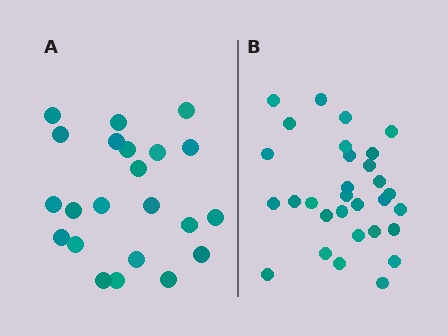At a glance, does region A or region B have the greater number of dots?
Region B (the right region) has more dots.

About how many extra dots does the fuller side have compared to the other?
Region B has roughly 8 or so more dots than region A.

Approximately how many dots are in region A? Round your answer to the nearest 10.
About 20 dots. (The exact count is 22, which rounds to 20.)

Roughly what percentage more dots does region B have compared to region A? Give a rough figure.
About 35% more.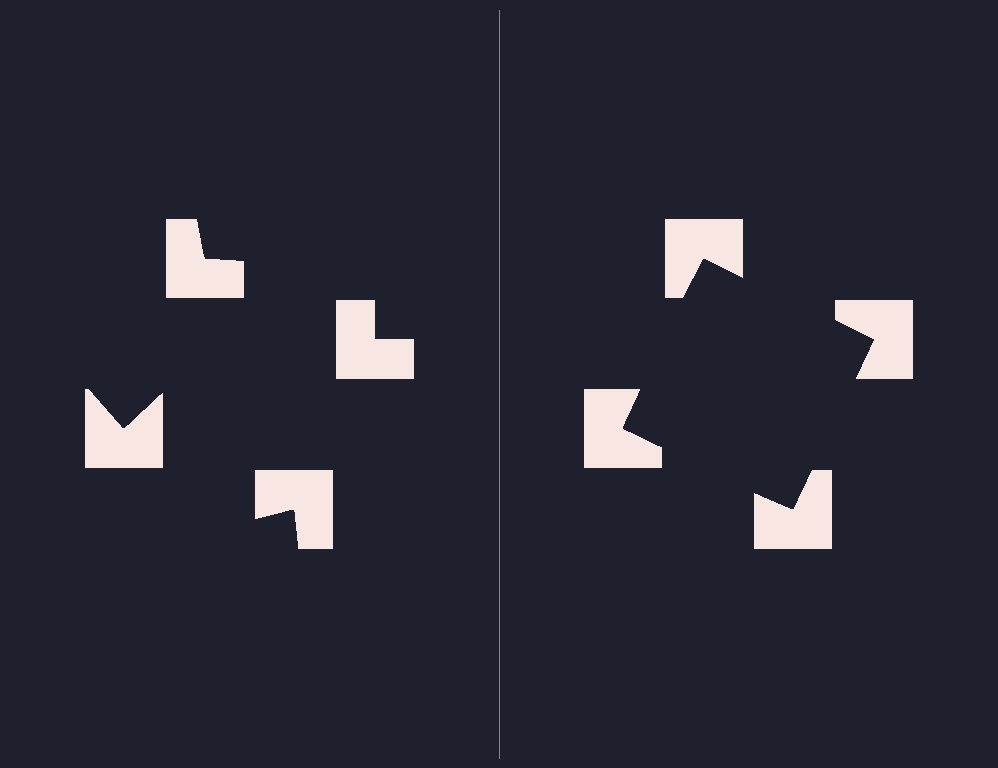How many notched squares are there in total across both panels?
8 — 4 on each side.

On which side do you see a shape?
An illusory square appears on the right side. On the left side the wedge cuts are rotated, so no coherent shape forms.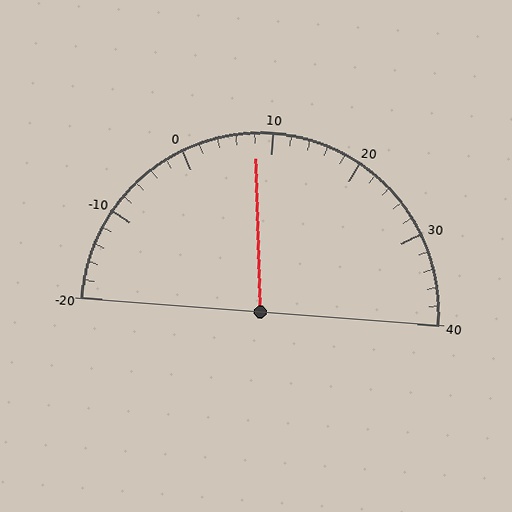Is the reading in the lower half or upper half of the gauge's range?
The reading is in the lower half of the range (-20 to 40).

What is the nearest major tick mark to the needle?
The nearest major tick mark is 10.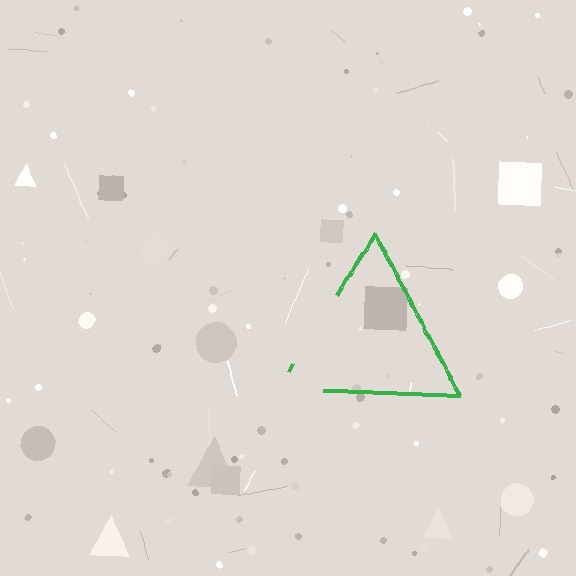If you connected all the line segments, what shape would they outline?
They would outline a triangle.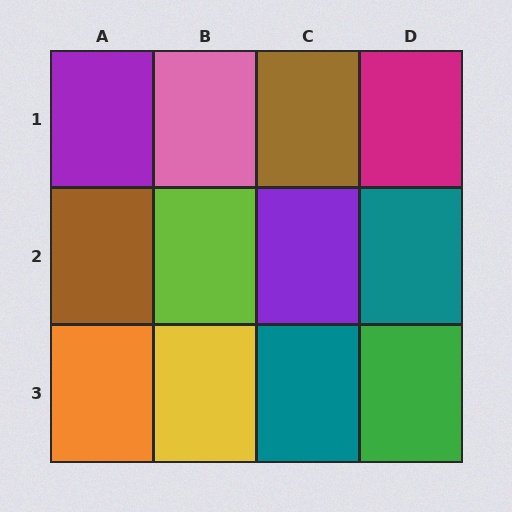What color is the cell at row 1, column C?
Brown.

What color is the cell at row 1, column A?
Purple.